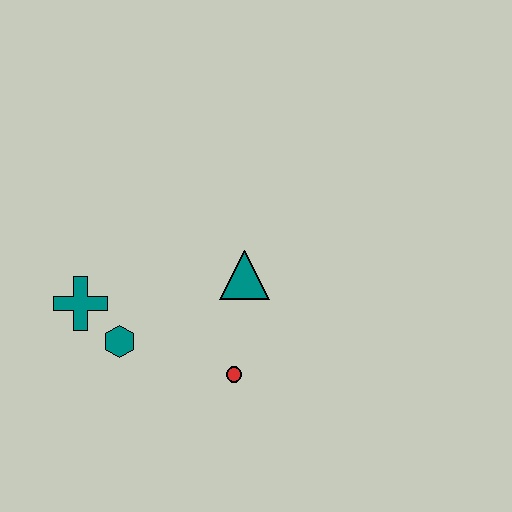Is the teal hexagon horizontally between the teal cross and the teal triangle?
Yes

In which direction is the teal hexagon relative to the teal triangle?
The teal hexagon is to the left of the teal triangle.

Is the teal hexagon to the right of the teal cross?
Yes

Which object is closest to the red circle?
The teal triangle is closest to the red circle.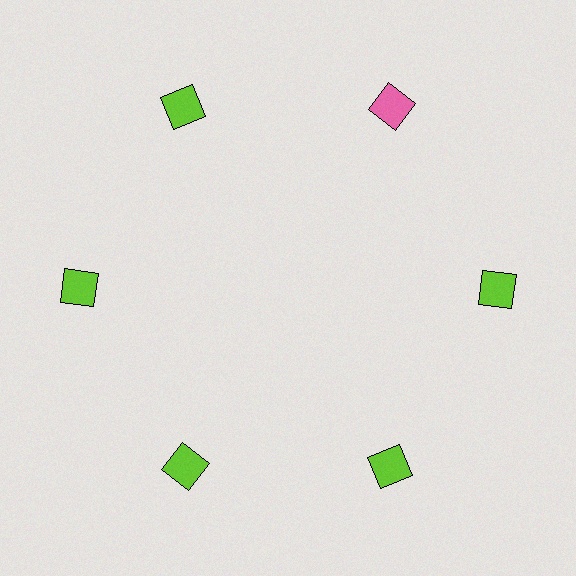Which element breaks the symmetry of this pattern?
The pink diamond at roughly the 1 o'clock position breaks the symmetry. All other shapes are lime diamonds.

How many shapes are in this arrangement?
There are 6 shapes arranged in a ring pattern.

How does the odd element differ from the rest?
It has a different color: pink instead of lime.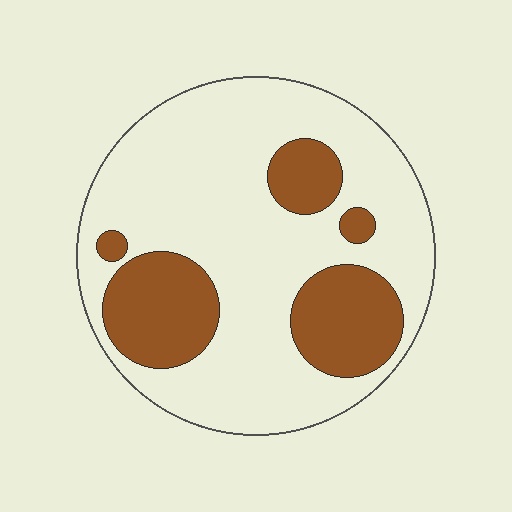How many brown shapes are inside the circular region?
5.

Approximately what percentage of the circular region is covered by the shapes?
Approximately 25%.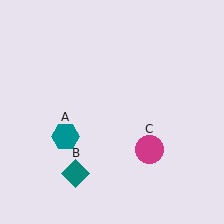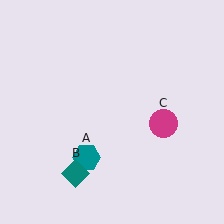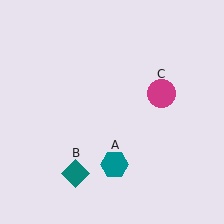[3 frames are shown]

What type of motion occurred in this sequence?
The teal hexagon (object A), magenta circle (object C) rotated counterclockwise around the center of the scene.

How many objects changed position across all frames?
2 objects changed position: teal hexagon (object A), magenta circle (object C).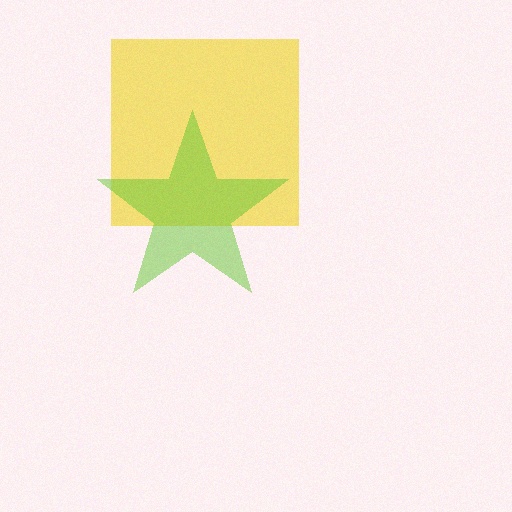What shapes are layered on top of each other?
The layered shapes are: a yellow square, a lime star.